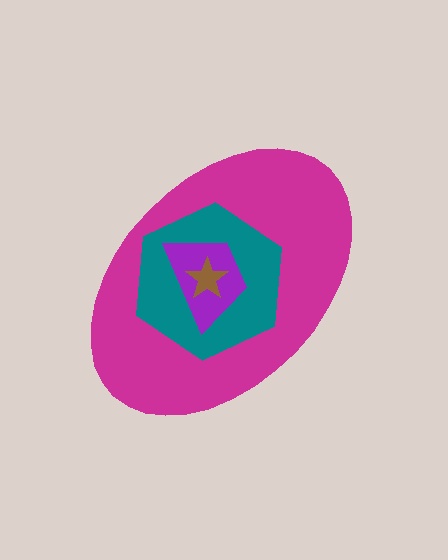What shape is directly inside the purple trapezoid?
The brown star.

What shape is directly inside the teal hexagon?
The purple trapezoid.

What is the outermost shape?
The magenta ellipse.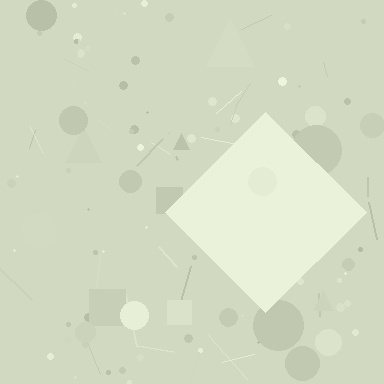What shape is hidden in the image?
A diamond is hidden in the image.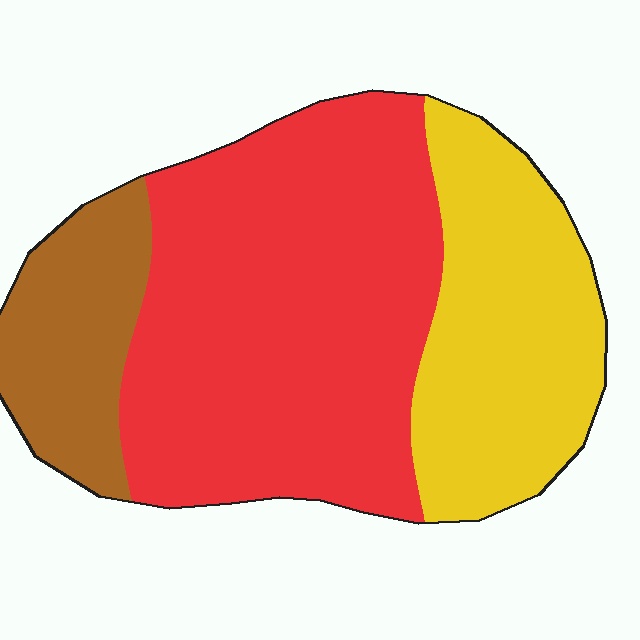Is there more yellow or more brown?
Yellow.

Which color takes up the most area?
Red, at roughly 55%.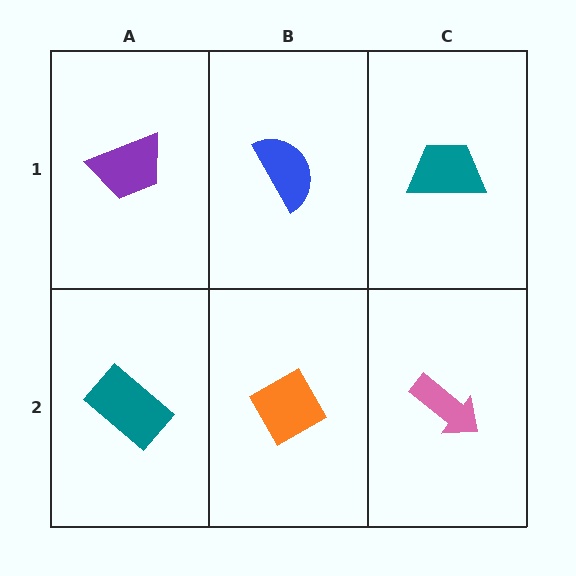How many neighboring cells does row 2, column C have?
2.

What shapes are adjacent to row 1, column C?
A pink arrow (row 2, column C), a blue semicircle (row 1, column B).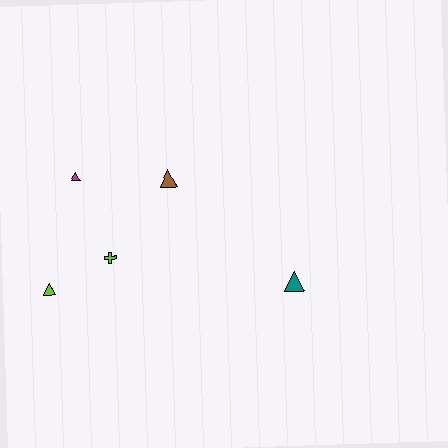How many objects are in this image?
There are 5 objects.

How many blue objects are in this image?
There are no blue objects.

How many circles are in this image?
There are no circles.